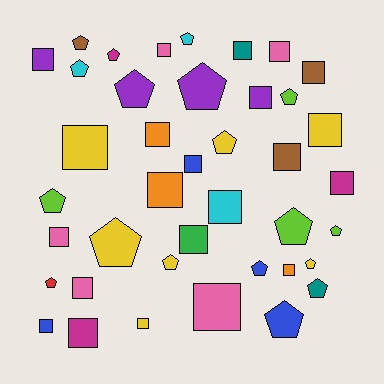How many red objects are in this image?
There is 1 red object.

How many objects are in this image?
There are 40 objects.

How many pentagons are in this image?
There are 18 pentagons.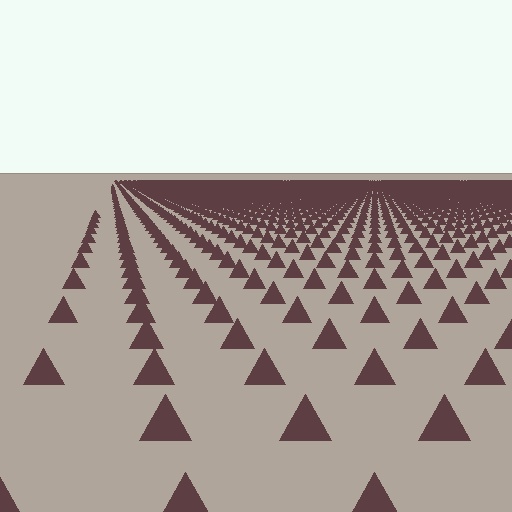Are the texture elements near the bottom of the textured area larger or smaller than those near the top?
Larger. Near the bottom, elements are closer to the viewer and appear at a bigger on-screen size.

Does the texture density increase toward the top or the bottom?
Density increases toward the top.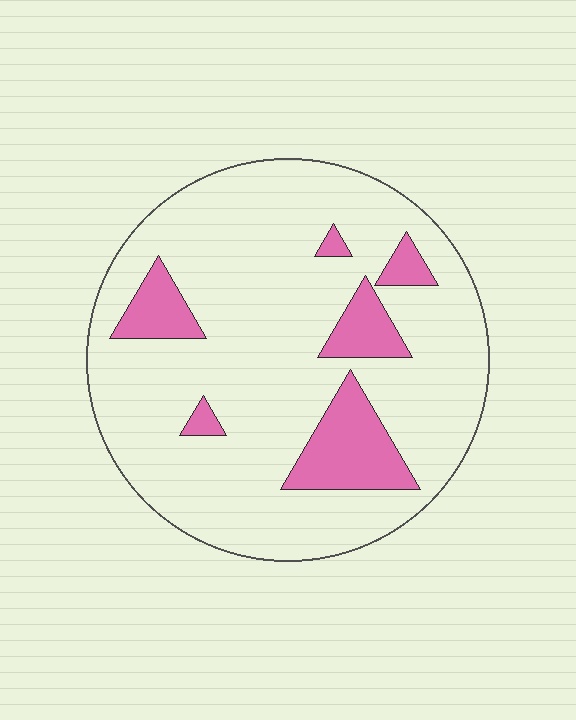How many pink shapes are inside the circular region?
6.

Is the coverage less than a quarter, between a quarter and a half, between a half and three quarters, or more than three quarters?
Less than a quarter.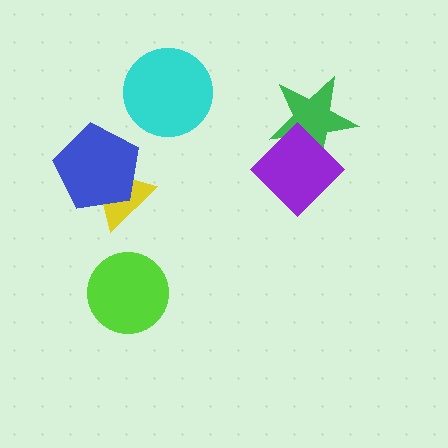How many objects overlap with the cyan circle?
0 objects overlap with the cyan circle.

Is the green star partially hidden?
Yes, it is partially covered by another shape.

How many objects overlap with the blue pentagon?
1 object overlaps with the blue pentagon.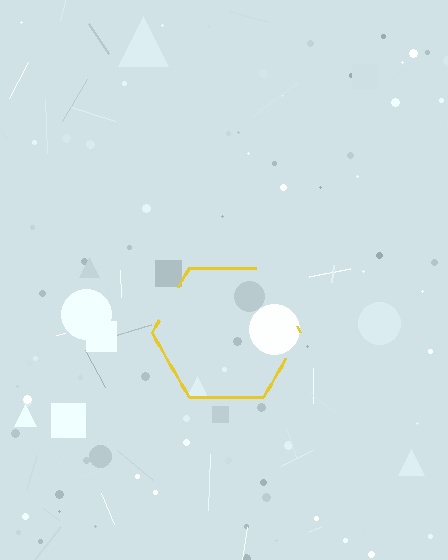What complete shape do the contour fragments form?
The contour fragments form a hexagon.